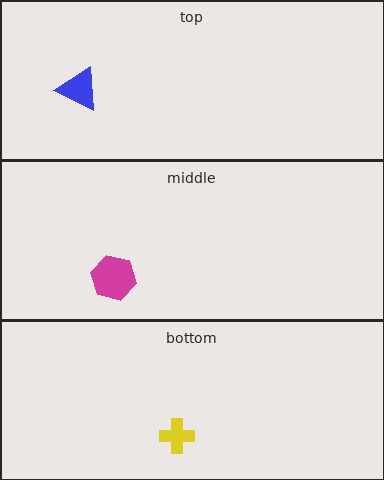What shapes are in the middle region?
The magenta hexagon.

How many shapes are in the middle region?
1.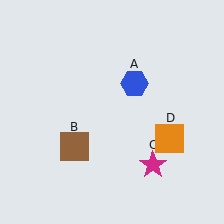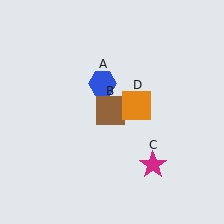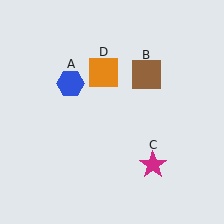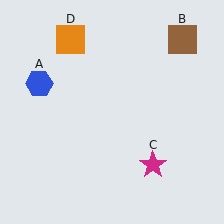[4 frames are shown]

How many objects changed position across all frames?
3 objects changed position: blue hexagon (object A), brown square (object B), orange square (object D).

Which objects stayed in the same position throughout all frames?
Magenta star (object C) remained stationary.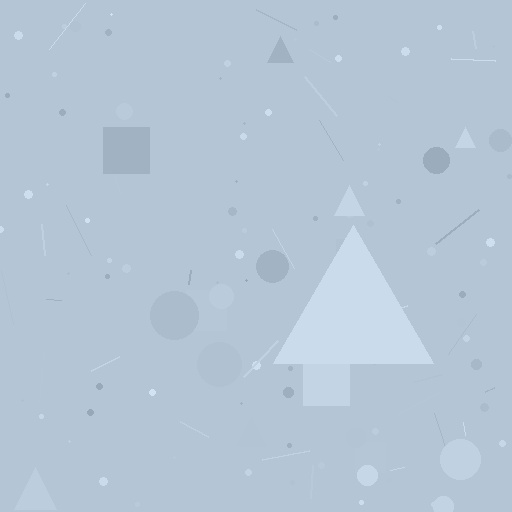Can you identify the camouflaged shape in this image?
The camouflaged shape is a triangle.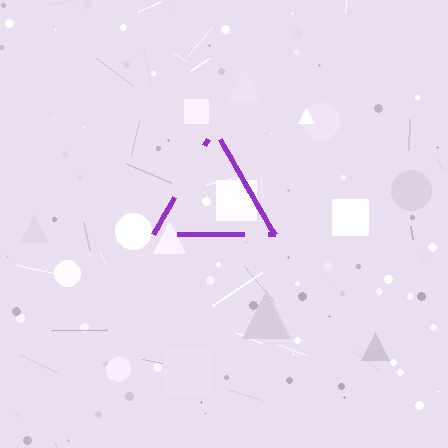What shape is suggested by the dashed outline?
The dashed outline suggests a triangle.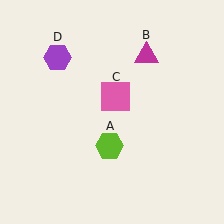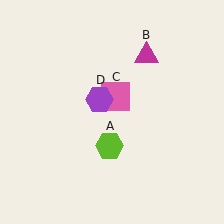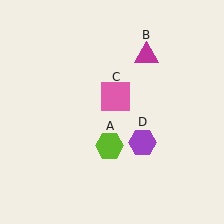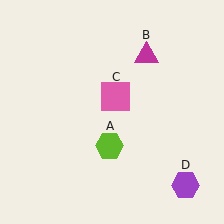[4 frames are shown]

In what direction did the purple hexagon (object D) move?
The purple hexagon (object D) moved down and to the right.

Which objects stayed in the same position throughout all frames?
Lime hexagon (object A) and magenta triangle (object B) and pink square (object C) remained stationary.